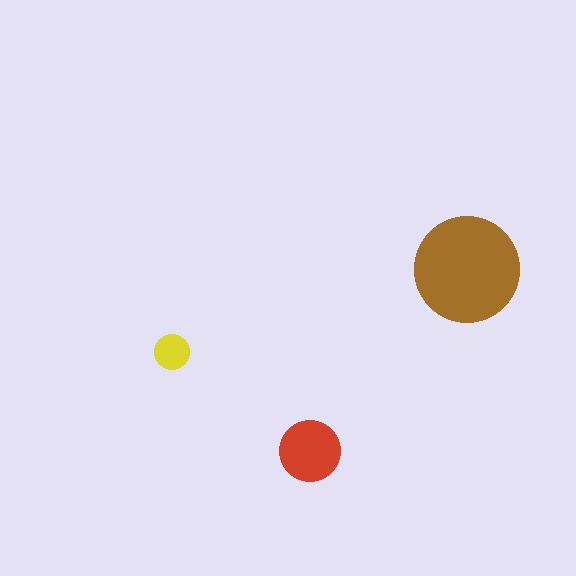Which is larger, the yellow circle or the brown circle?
The brown one.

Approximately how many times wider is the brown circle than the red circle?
About 1.5 times wider.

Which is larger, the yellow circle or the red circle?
The red one.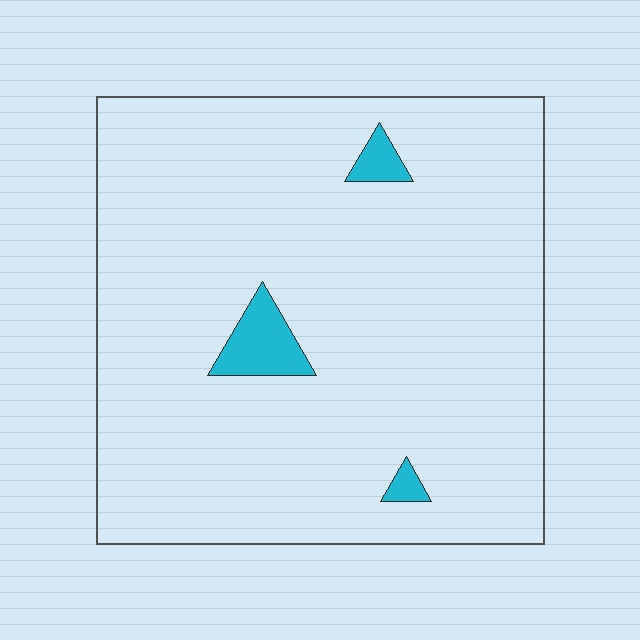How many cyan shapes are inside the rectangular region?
3.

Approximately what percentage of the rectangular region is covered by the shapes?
Approximately 5%.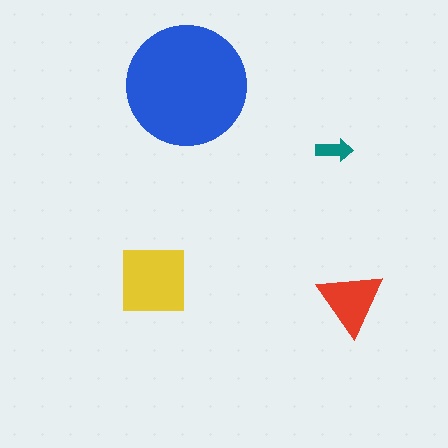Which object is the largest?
The blue circle.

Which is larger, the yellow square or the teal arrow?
The yellow square.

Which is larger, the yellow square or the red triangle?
The yellow square.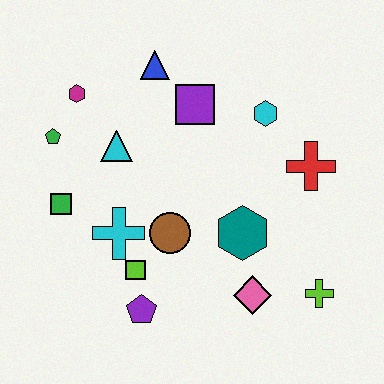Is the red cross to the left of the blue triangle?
No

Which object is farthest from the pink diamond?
The magenta hexagon is farthest from the pink diamond.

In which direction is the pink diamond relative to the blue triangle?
The pink diamond is below the blue triangle.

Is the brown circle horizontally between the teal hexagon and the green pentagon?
Yes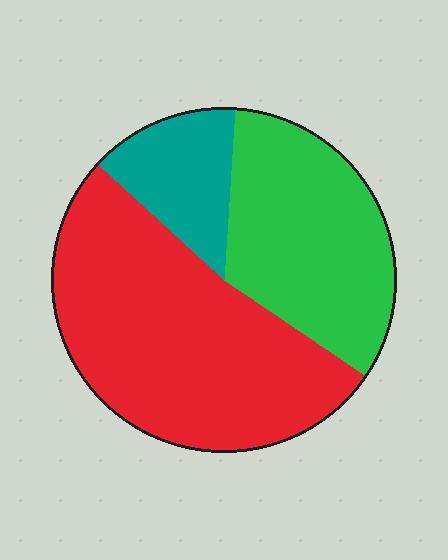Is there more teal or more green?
Green.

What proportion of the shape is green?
Green takes up between a quarter and a half of the shape.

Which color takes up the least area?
Teal, at roughly 15%.